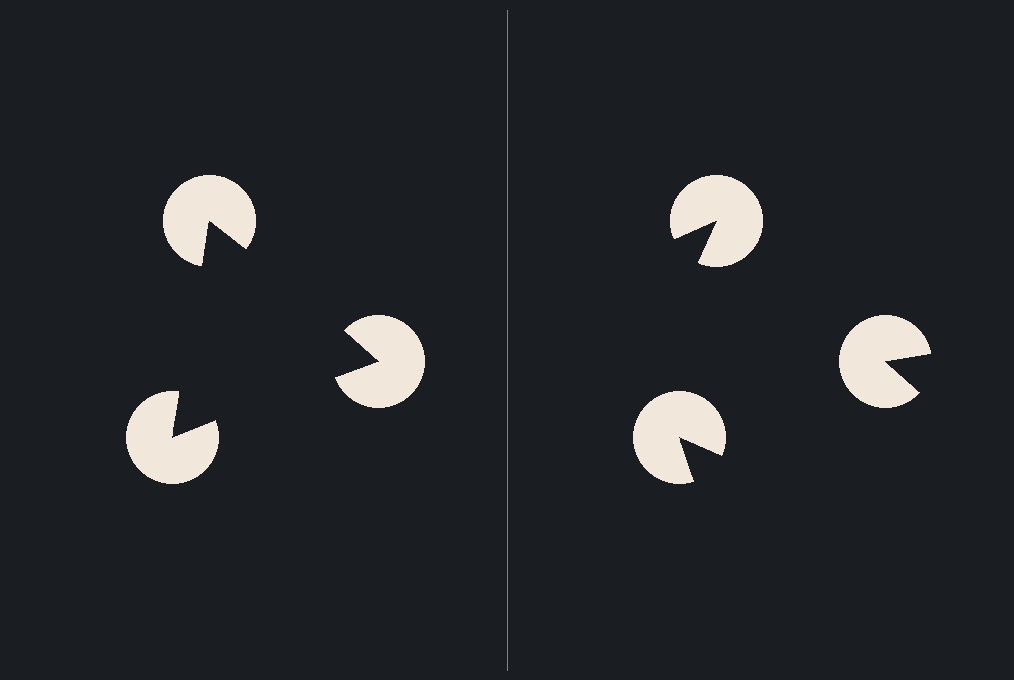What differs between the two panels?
The pac-man discs are positioned identically on both sides; only the wedge orientations differ. On the left they align to a triangle; on the right they are misaligned.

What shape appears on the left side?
An illusory triangle.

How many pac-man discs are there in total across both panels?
6 — 3 on each side.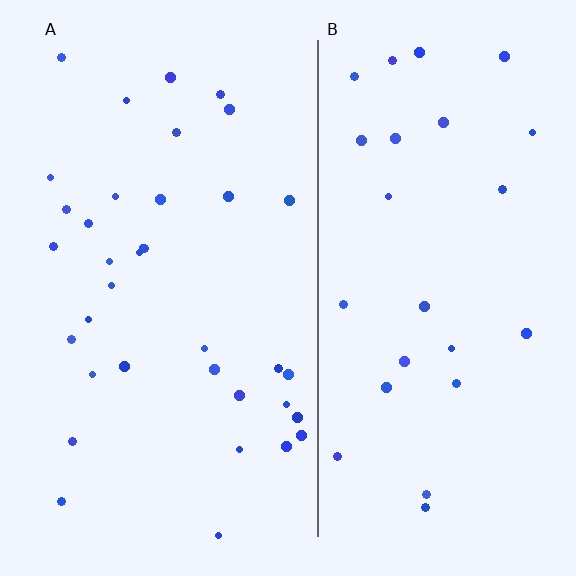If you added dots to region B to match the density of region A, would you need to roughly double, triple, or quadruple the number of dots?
Approximately double.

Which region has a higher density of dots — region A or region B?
A (the left).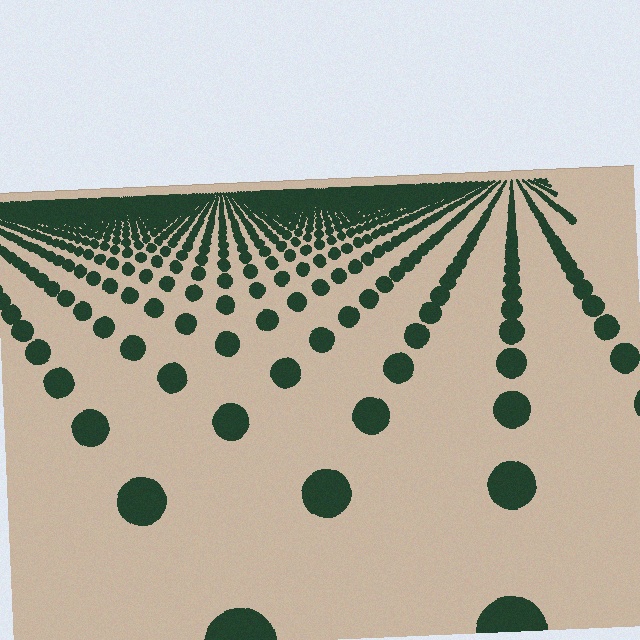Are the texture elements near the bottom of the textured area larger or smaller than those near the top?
Larger. Near the bottom, elements are closer to the viewer and appear at a bigger on-screen size.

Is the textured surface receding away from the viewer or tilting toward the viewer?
The surface is receding away from the viewer. Texture elements get smaller and denser toward the top.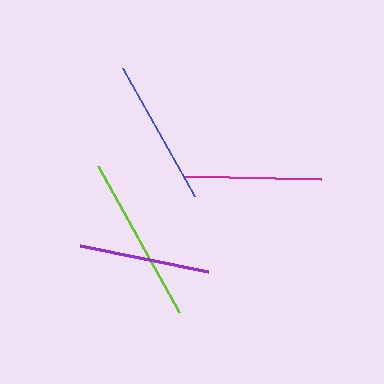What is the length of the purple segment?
The purple segment is approximately 131 pixels long.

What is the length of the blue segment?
The blue segment is approximately 147 pixels long.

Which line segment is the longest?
The lime line is the longest at approximately 167 pixels.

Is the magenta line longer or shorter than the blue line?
The blue line is longer than the magenta line.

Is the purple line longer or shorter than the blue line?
The blue line is longer than the purple line.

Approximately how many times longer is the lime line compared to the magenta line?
The lime line is approximately 1.2 times the length of the magenta line.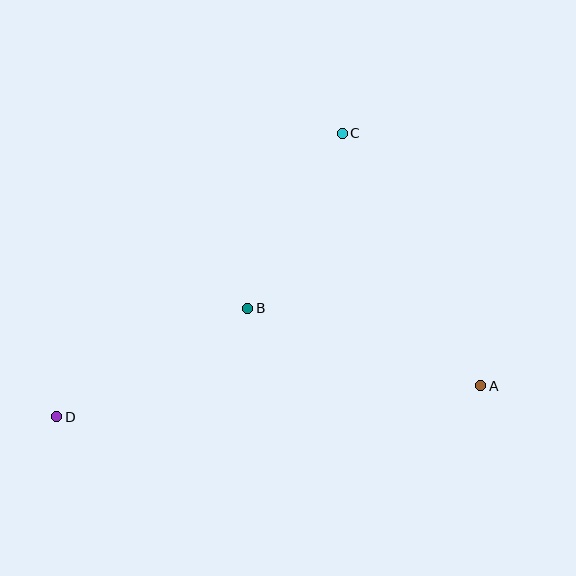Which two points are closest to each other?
Points B and C are closest to each other.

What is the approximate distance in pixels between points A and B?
The distance between A and B is approximately 246 pixels.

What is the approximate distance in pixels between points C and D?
The distance between C and D is approximately 402 pixels.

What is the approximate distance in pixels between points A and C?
The distance between A and C is approximately 288 pixels.